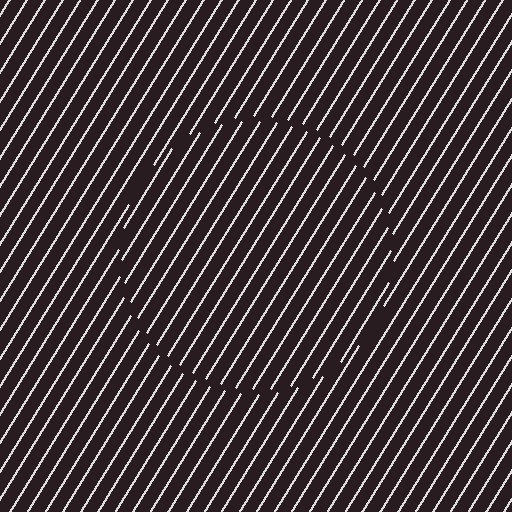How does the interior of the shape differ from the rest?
The interior of the shape contains the same grating, shifted by half a period — the contour is defined by the phase discontinuity where line-ends from the inner and outer gratings abut.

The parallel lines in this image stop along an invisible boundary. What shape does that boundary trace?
An illusory circle. The interior of the shape contains the same grating, shifted by half a period — the contour is defined by the phase discontinuity where line-ends from the inner and outer gratings abut.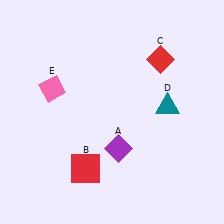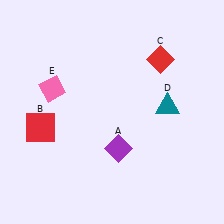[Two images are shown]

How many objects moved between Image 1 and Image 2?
1 object moved between the two images.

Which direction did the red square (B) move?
The red square (B) moved left.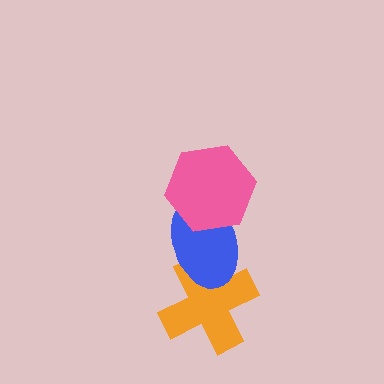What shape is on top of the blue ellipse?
The pink hexagon is on top of the blue ellipse.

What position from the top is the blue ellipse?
The blue ellipse is 2nd from the top.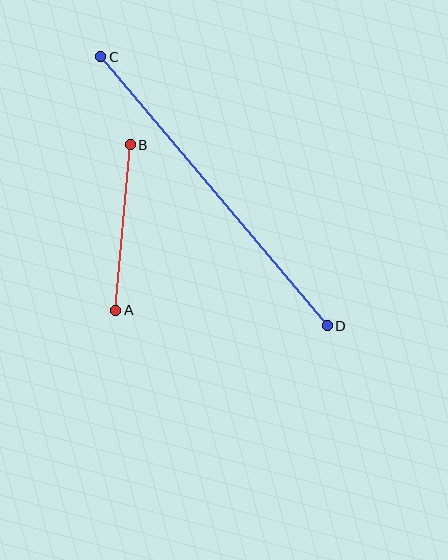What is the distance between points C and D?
The distance is approximately 352 pixels.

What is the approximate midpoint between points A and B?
The midpoint is at approximately (123, 228) pixels.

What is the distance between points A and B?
The distance is approximately 166 pixels.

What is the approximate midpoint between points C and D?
The midpoint is at approximately (214, 191) pixels.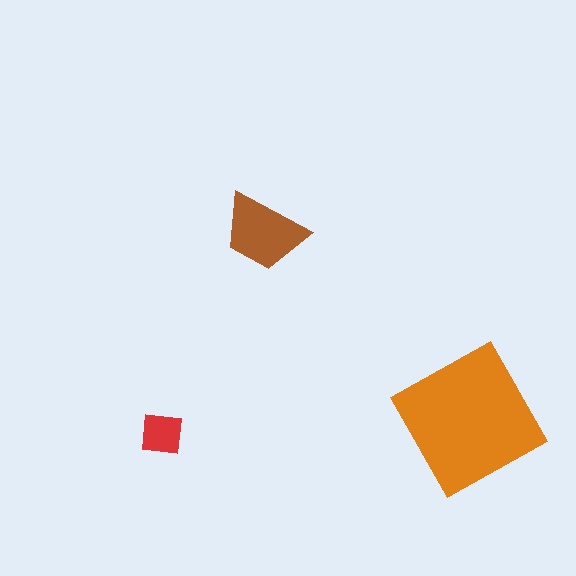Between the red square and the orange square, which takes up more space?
The orange square.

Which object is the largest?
The orange square.